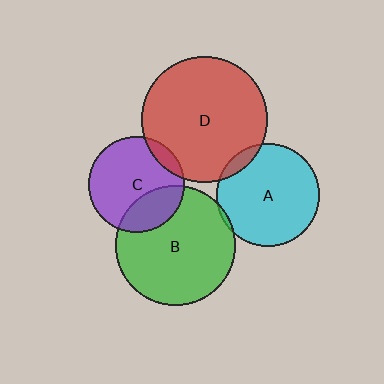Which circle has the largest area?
Circle D (red).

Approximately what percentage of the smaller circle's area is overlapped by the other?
Approximately 25%.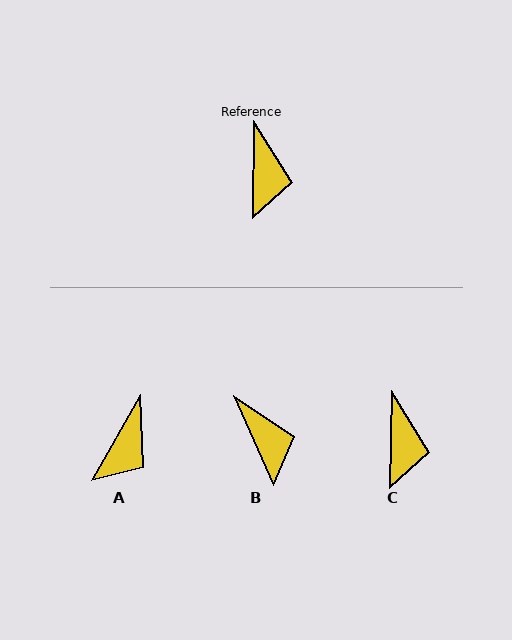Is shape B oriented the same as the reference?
No, it is off by about 24 degrees.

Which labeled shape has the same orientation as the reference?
C.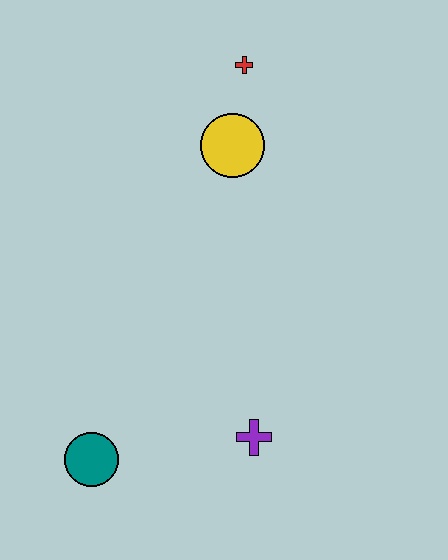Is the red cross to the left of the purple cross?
Yes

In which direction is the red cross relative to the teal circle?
The red cross is above the teal circle.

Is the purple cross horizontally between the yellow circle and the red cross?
No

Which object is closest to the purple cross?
The teal circle is closest to the purple cross.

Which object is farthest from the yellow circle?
The teal circle is farthest from the yellow circle.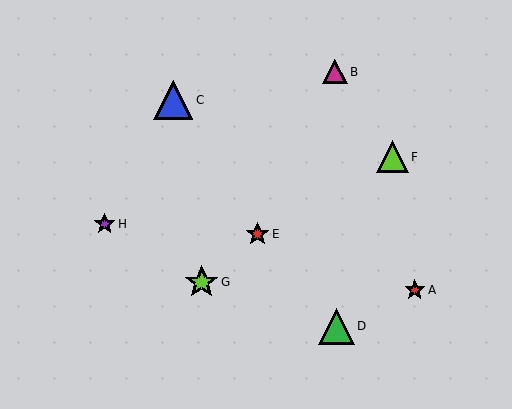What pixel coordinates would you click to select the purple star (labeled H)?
Click at (105, 224) to select the purple star H.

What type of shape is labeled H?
Shape H is a purple star.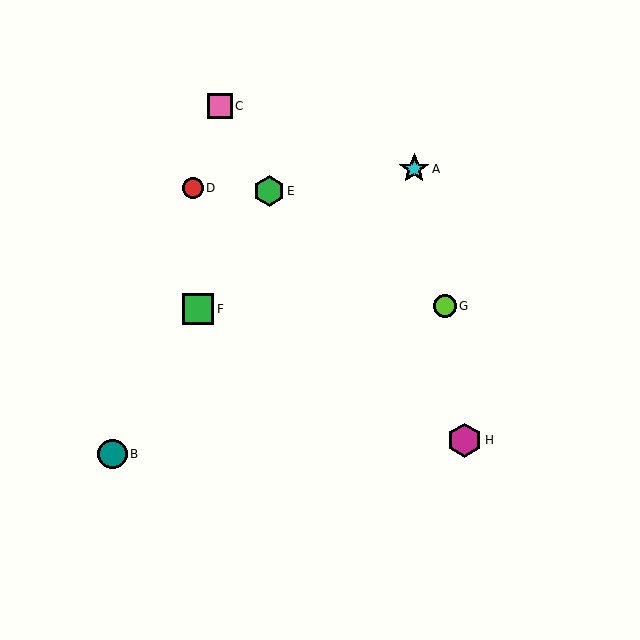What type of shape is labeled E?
Shape E is a green hexagon.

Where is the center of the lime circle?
The center of the lime circle is at (445, 306).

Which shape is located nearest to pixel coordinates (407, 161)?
The cyan star (labeled A) at (414, 169) is nearest to that location.